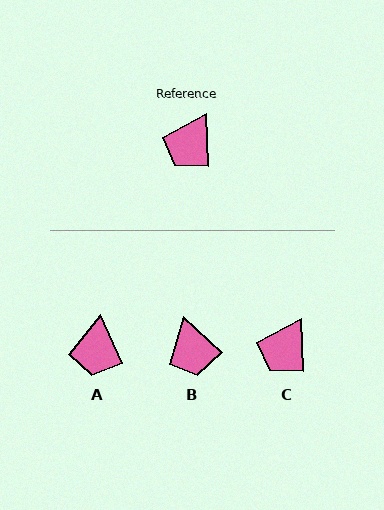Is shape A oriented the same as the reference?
No, it is off by about 23 degrees.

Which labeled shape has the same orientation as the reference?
C.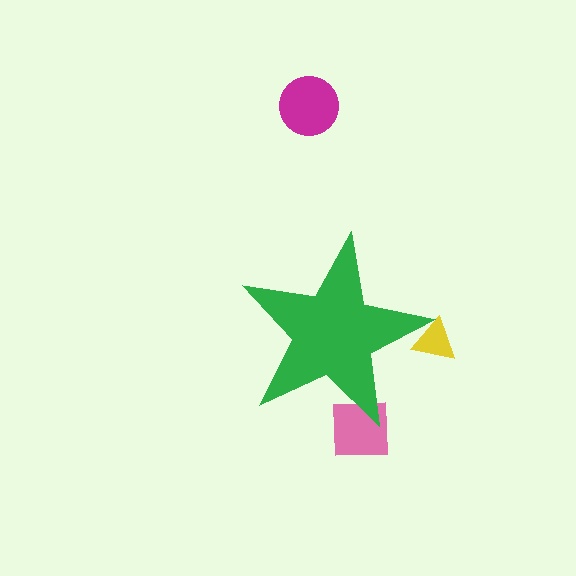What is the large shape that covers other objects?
A green star.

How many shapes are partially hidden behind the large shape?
2 shapes are partially hidden.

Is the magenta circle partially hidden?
No, the magenta circle is fully visible.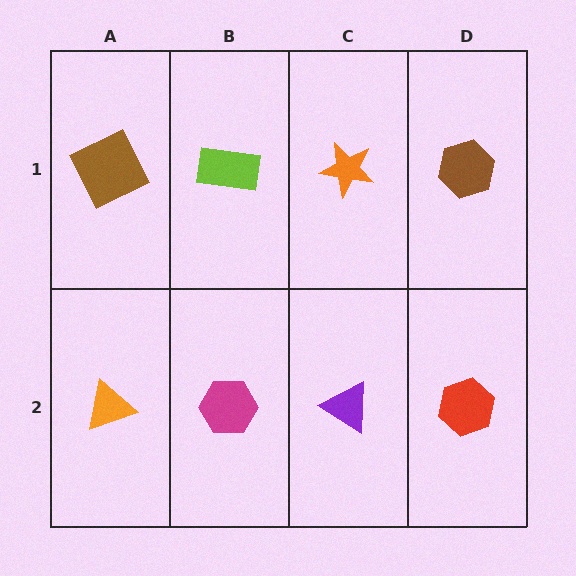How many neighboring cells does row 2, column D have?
2.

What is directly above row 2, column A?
A brown square.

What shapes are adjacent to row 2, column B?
A lime rectangle (row 1, column B), an orange triangle (row 2, column A), a purple triangle (row 2, column C).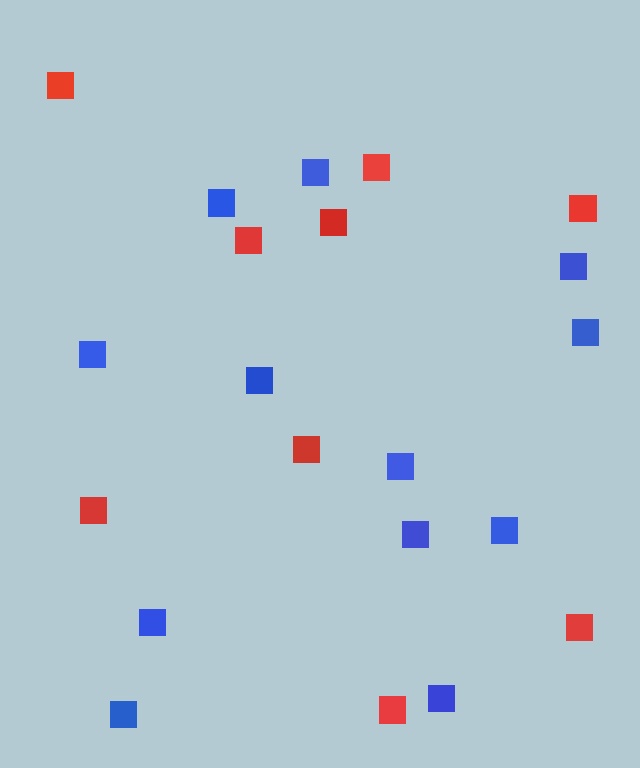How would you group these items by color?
There are 2 groups: one group of blue squares (12) and one group of red squares (9).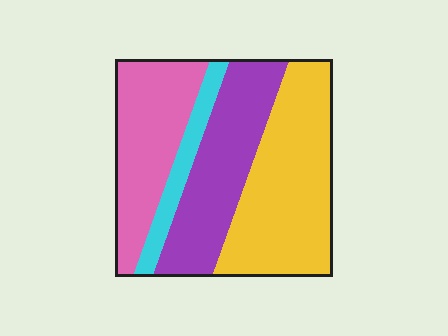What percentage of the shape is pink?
Pink takes up about one quarter (1/4) of the shape.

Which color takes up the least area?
Cyan, at roughly 10%.